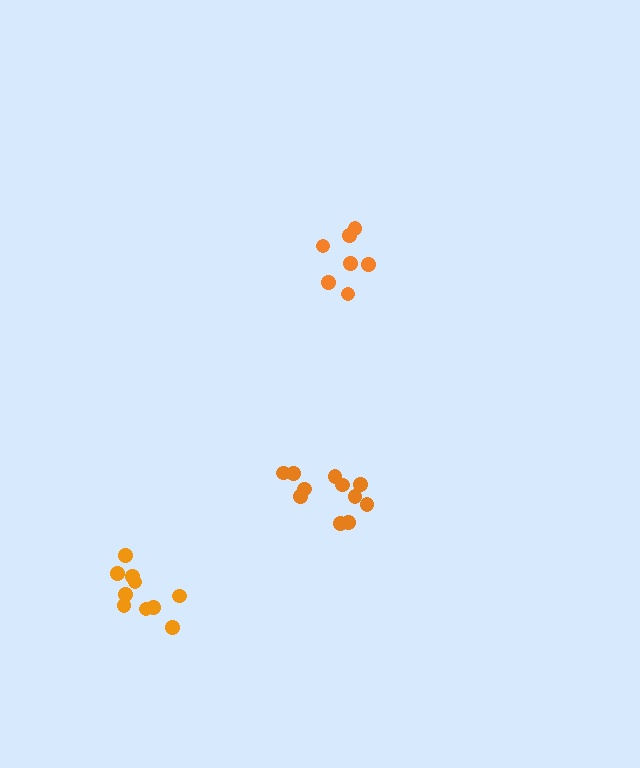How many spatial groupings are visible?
There are 3 spatial groupings.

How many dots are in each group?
Group 1: 7 dots, Group 2: 10 dots, Group 3: 11 dots (28 total).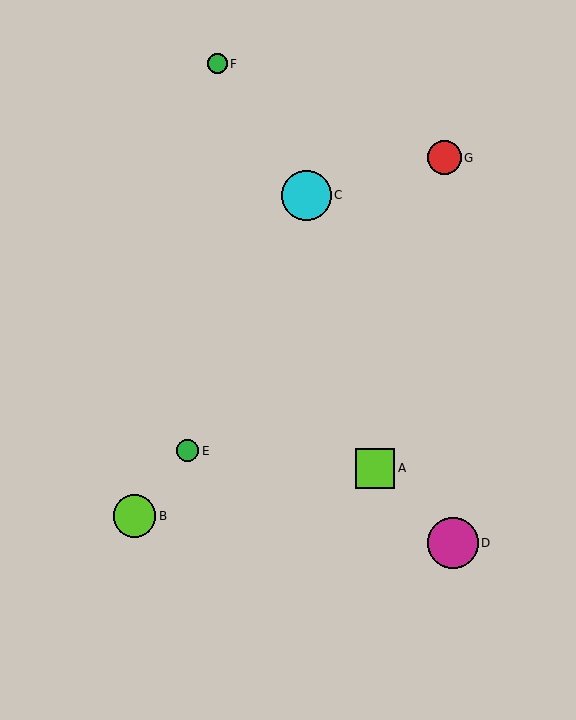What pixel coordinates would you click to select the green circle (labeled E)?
Click at (188, 451) to select the green circle E.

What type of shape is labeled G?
Shape G is a red circle.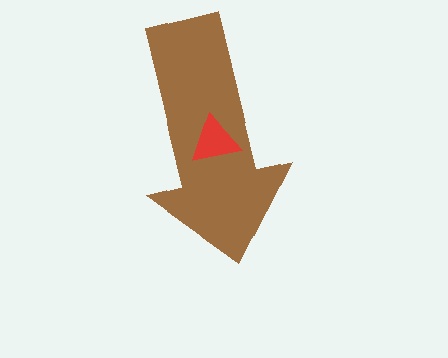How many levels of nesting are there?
2.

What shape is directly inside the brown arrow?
The red triangle.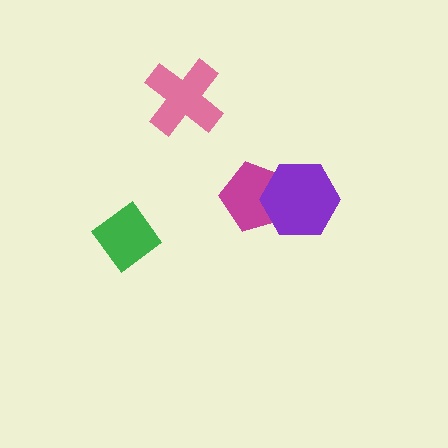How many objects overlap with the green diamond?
0 objects overlap with the green diamond.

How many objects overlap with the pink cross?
0 objects overlap with the pink cross.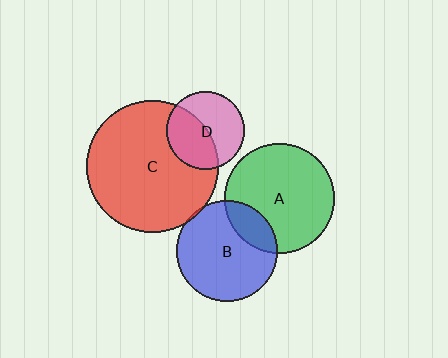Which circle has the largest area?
Circle C (red).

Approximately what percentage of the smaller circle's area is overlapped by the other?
Approximately 5%.